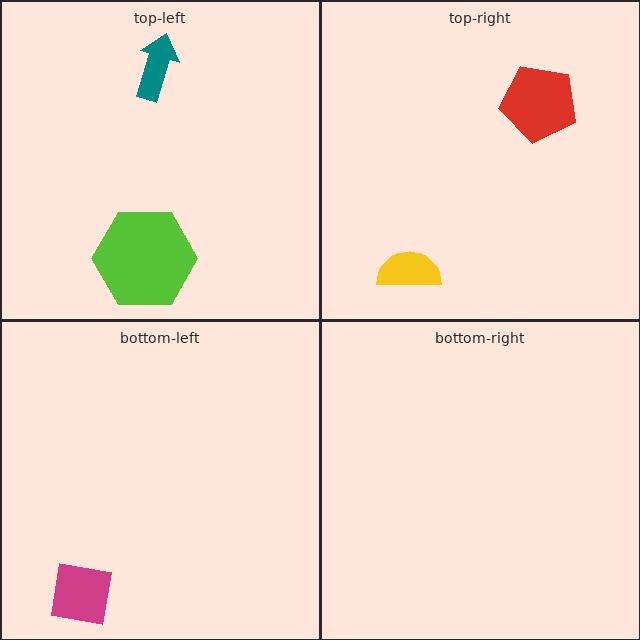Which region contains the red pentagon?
The top-right region.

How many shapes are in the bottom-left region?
1.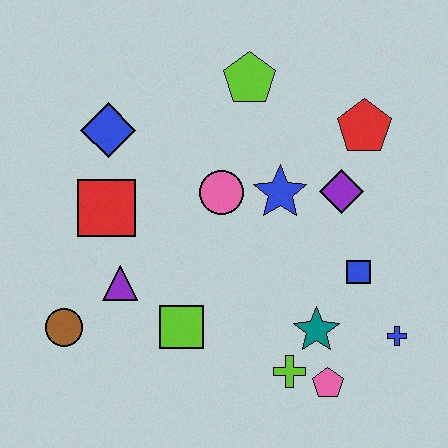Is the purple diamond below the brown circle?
No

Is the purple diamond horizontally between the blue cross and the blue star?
Yes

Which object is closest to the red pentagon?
The purple diamond is closest to the red pentagon.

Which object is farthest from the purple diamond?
The brown circle is farthest from the purple diamond.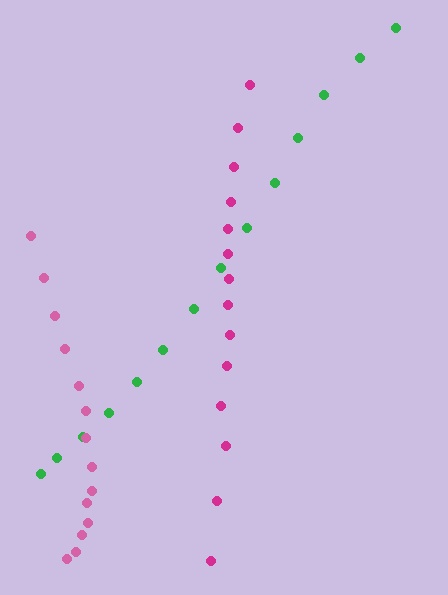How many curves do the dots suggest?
There are 3 distinct paths.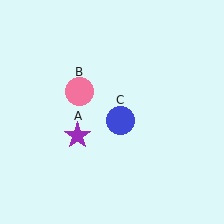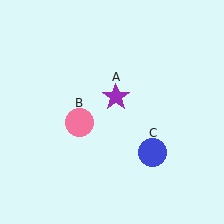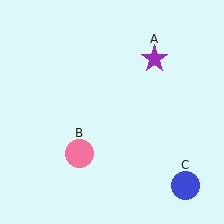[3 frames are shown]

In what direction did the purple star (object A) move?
The purple star (object A) moved up and to the right.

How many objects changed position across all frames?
3 objects changed position: purple star (object A), pink circle (object B), blue circle (object C).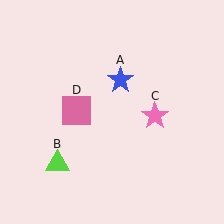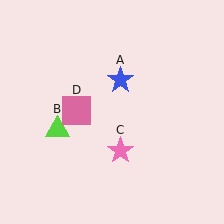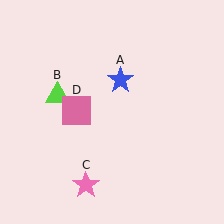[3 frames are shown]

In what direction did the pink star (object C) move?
The pink star (object C) moved down and to the left.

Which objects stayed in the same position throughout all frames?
Blue star (object A) and pink square (object D) remained stationary.